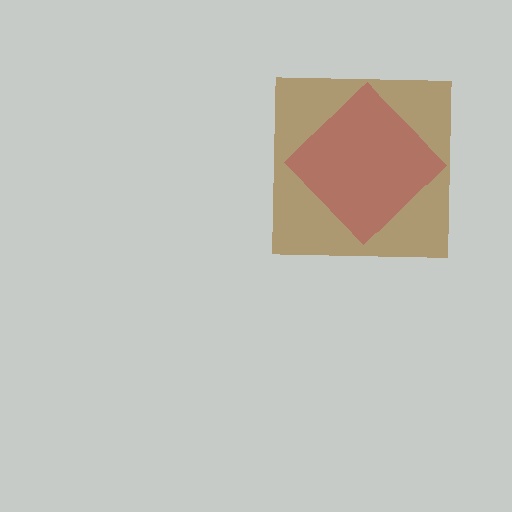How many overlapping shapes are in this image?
There are 2 overlapping shapes in the image.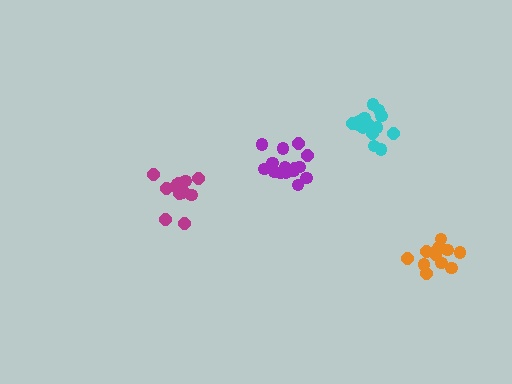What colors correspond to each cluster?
The clusters are colored: purple, cyan, orange, magenta.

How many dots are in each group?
Group 1: 15 dots, Group 2: 14 dots, Group 3: 12 dots, Group 4: 14 dots (55 total).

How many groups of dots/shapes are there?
There are 4 groups.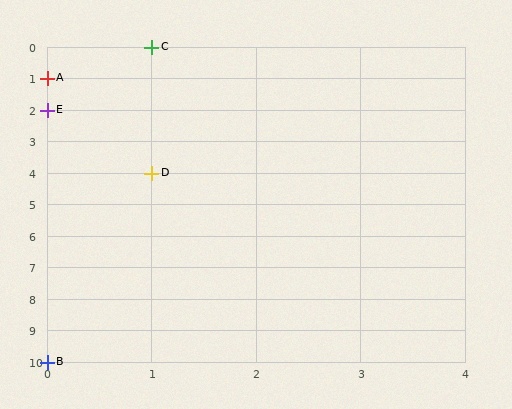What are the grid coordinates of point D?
Point D is at grid coordinates (1, 4).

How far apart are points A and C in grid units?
Points A and C are 1 column and 1 row apart (about 1.4 grid units diagonally).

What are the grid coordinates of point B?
Point B is at grid coordinates (0, 10).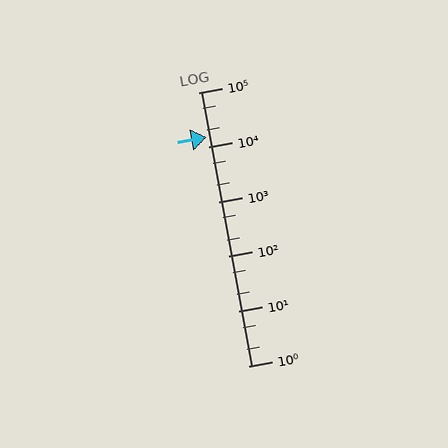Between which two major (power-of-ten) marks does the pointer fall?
The pointer is between 10000 and 100000.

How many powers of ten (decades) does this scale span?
The scale spans 5 decades, from 1 to 100000.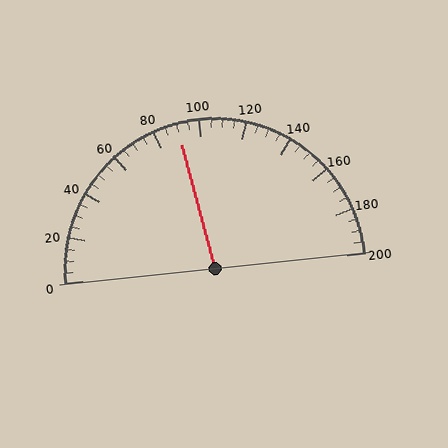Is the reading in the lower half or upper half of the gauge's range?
The reading is in the lower half of the range (0 to 200).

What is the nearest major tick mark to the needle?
The nearest major tick mark is 80.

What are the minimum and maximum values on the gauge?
The gauge ranges from 0 to 200.